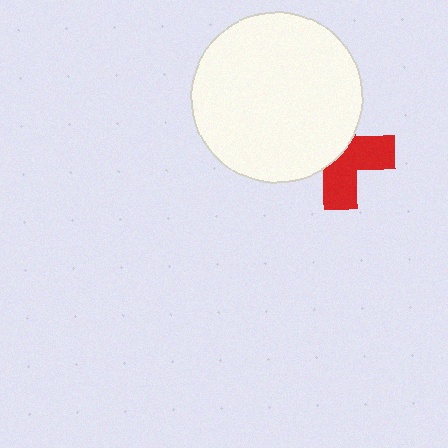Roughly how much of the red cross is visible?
About half of it is visible (roughly 50%).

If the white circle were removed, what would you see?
You would see the complete red cross.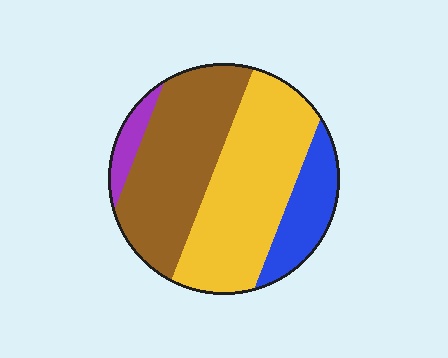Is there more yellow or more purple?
Yellow.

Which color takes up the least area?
Purple, at roughly 5%.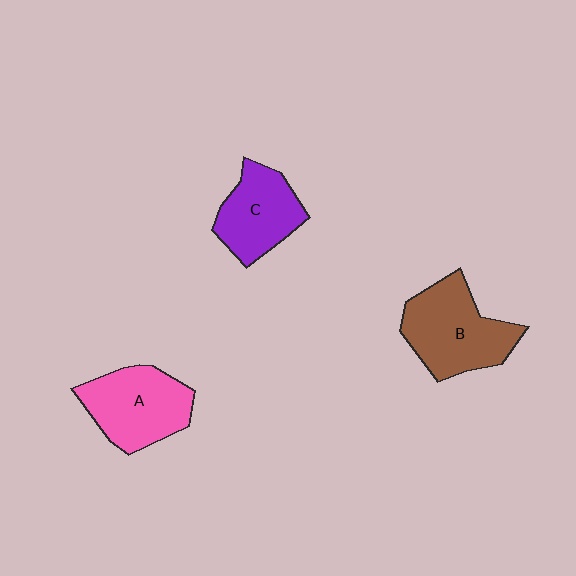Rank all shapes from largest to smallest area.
From largest to smallest: B (brown), A (pink), C (purple).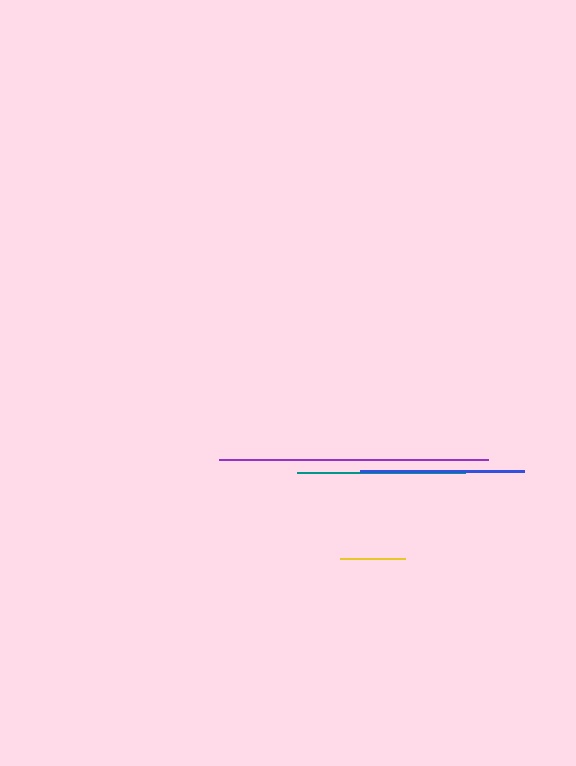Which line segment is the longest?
The purple line is the longest at approximately 270 pixels.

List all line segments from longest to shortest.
From longest to shortest: purple, teal, blue, yellow.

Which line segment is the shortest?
The yellow line is the shortest at approximately 65 pixels.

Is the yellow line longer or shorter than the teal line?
The teal line is longer than the yellow line.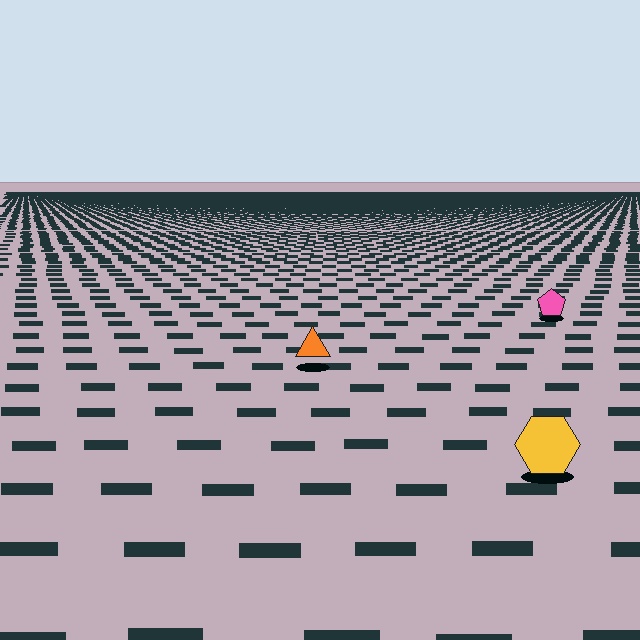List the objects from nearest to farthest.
From nearest to farthest: the yellow hexagon, the orange triangle, the pink pentagon.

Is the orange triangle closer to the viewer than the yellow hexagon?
No. The yellow hexagon is closer — you can tell from the texture gradient: the ground texture is coarser near it.